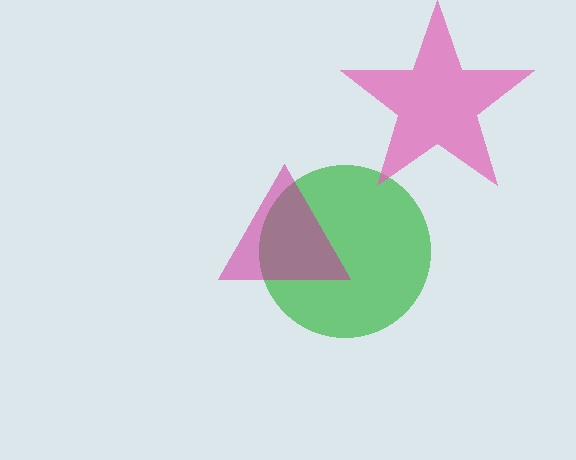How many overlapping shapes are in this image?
There are 3 overlapping shapes in the image.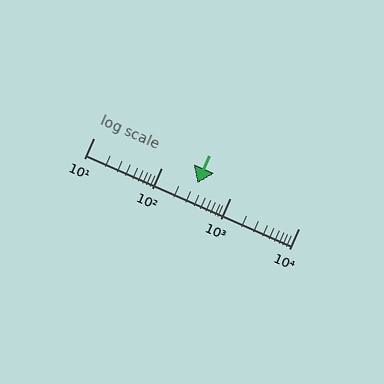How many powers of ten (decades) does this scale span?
The scale spans 3 decades, from 10 to 10000.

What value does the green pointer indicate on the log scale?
The pointer indicates approximately 330.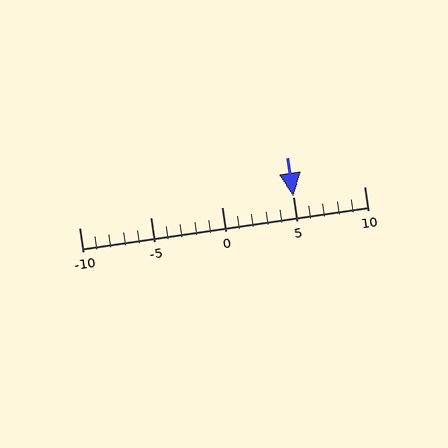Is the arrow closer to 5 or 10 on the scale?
The arrow is closer to 5.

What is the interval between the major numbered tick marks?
The major tick marks are spaced 5 units apart.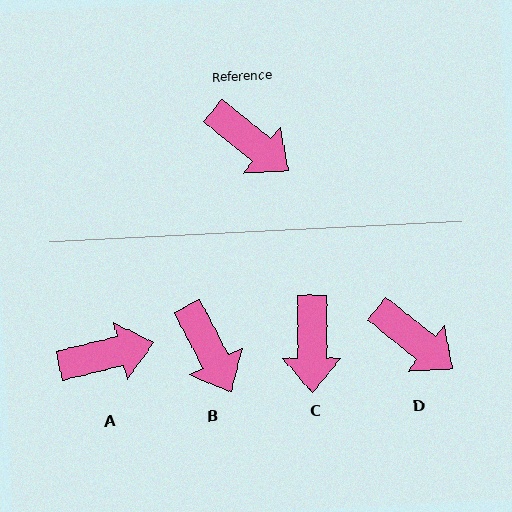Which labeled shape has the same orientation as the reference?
D.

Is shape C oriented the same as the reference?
No, it is off by about 51 degrees.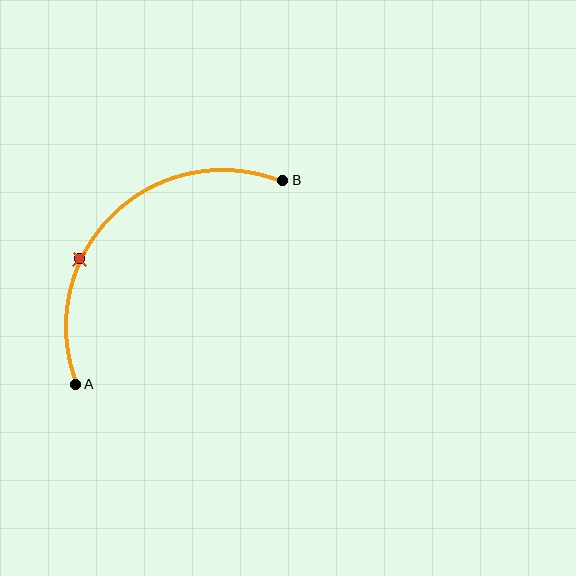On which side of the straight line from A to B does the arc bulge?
The arc bulges above and to the left of the straight line connecting A and B.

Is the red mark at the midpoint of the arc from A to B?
No. The red mark lies on the arc but is closer to endpoint A. The arc midpoint would be at the point on the curve equidistant along the arc from both A and B.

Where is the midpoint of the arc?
The arc midpoint is the point on the curve farthest from the straight line joining A and B. It sits above and to the left of that line.